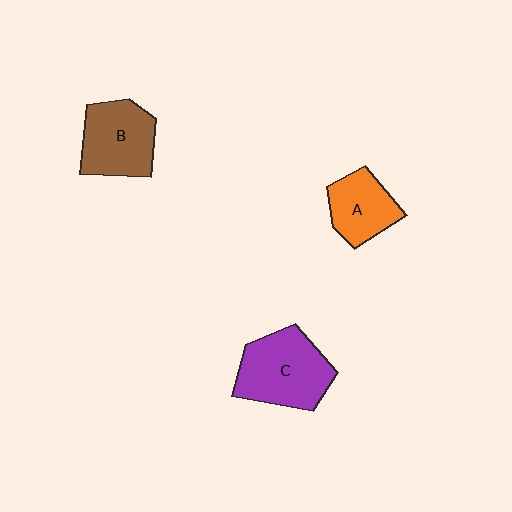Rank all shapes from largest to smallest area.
From largest to smallest: C (purple), B (brown), A (orange).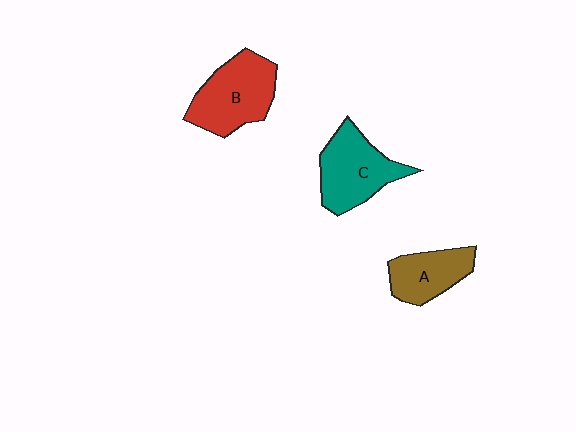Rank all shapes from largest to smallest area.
From largest to smallest: B (red), C (teal), A (brown).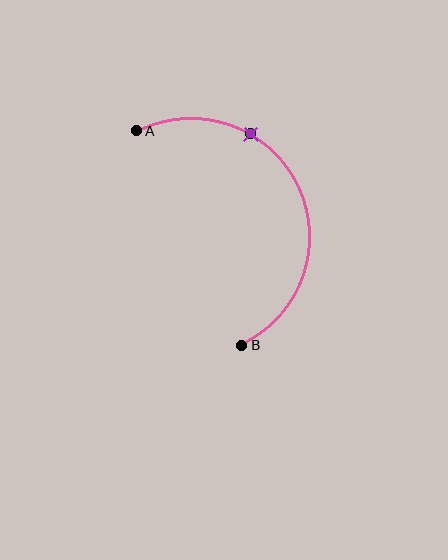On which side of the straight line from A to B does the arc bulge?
The arc bulges to the right of the straight line connecting A and B.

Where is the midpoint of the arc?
The arc midpoint is the point on the curve farthest from the straight line joining A and B. It sits to the right of that line.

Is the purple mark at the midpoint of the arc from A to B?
No. The purple mark lies on the arc but is closer to endpoint A. The arc midpoint would be at the point on the curve equidistant along the arc from both A and B.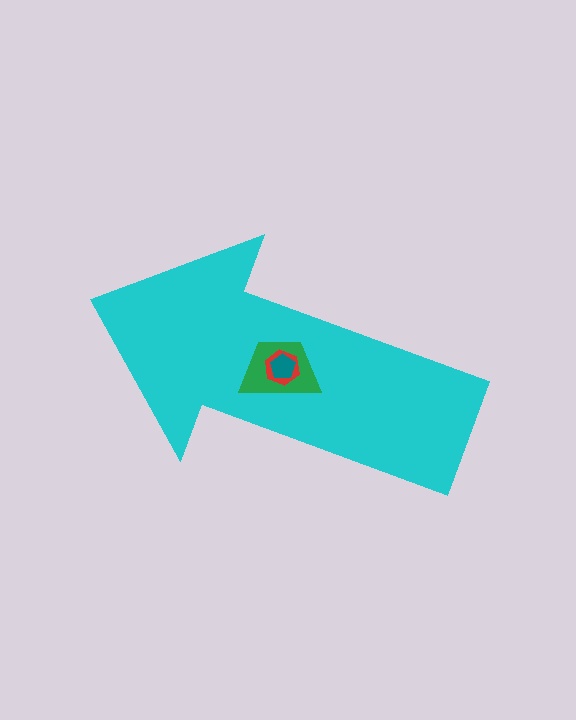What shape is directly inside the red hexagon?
The teal pentagon.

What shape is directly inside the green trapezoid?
The red hexagon.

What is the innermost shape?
The teal pentagon.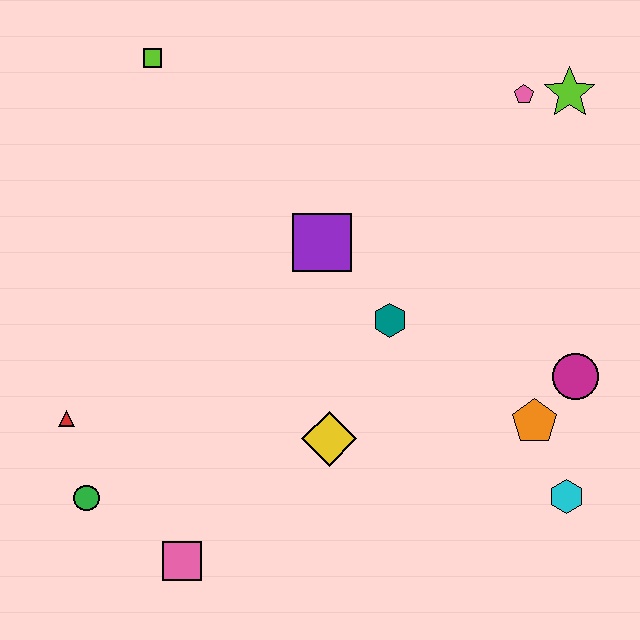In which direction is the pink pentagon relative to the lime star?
The pink pentagon is to the left of the lime star.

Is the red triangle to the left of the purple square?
Yes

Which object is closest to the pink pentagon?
The lime star is closest to the pink pentagon.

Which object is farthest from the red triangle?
The lime star is farthest from the red triangle.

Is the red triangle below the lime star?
Yes